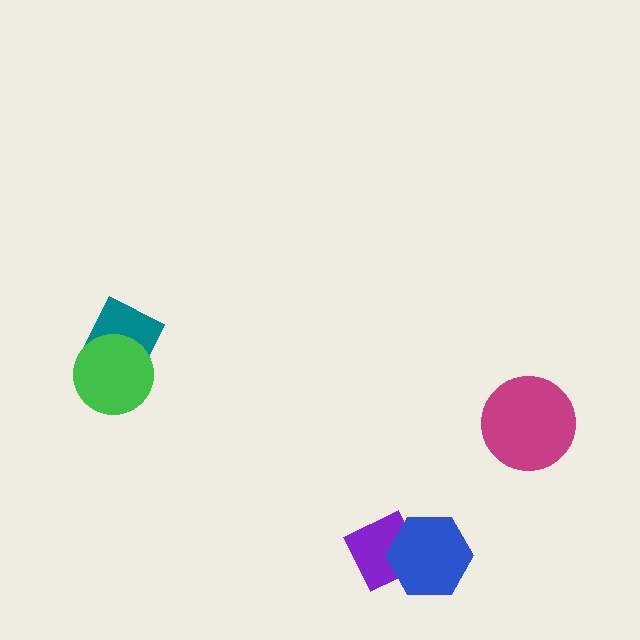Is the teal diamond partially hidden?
Yes, it is partially covered by another shape.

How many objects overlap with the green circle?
1 object overlaps with the green circle.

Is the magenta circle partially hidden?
No, no other shape covers it.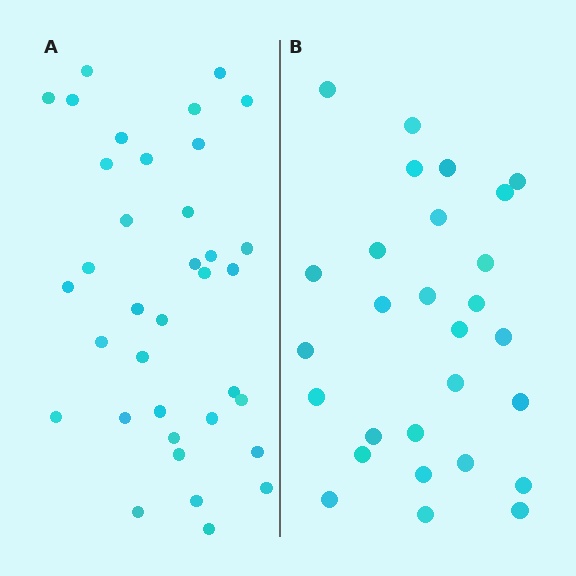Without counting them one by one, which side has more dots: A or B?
Region A (the left region) has more dots.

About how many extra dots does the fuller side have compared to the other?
Region A has roughly 8 or so more dots than region B.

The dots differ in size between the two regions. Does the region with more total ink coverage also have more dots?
No. Region B has more total ink coverage because its dots are larger, but region A actually contains more individual dots. Total area can be misleading — the number of items is what matters here.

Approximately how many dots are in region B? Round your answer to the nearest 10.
About 30 dots. (The exact count is 28, which rounds to 30.)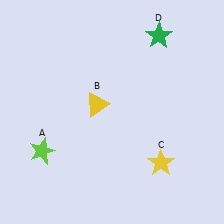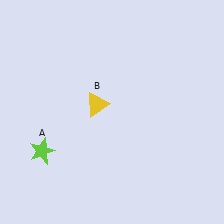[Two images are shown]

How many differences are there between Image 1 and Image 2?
There are 2 differences between the two images.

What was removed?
The green star (D), the yellow star (C) were removed in Image 2.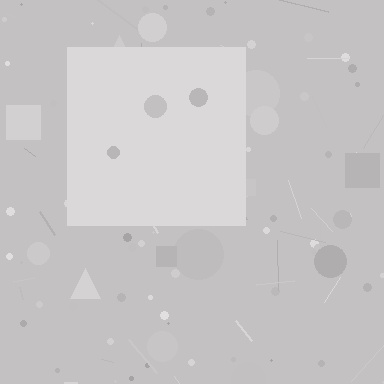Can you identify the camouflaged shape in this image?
The camouflaged shape is a square.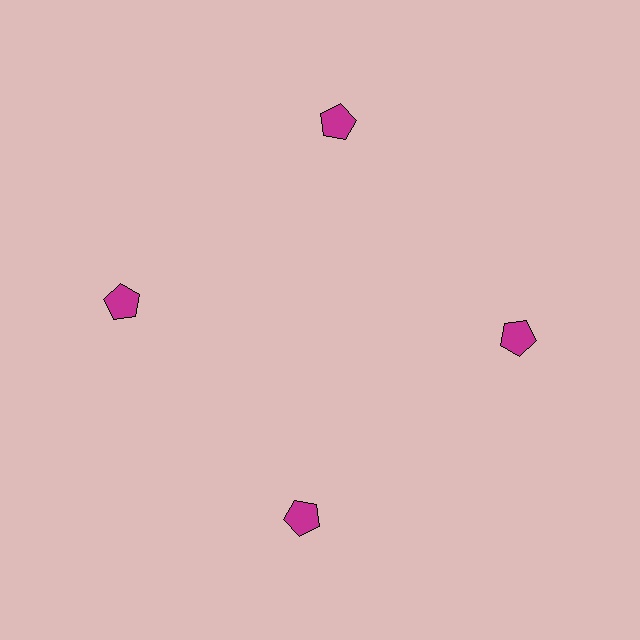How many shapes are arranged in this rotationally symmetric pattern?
There are 4 shapes, arranged in 4 groups of 1.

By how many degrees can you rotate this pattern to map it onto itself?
The pattern maps onto itself every 90 degrees of rotation.